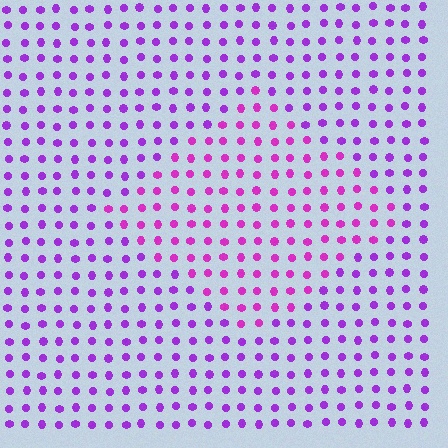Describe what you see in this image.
The image is filled with small purple elements in a uniform arrangement. A diamond-shaped region is visible where the elements are tinted to a slightly different hue, forming a subtle color boundary.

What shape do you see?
I see a diamond.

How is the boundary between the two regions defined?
The boundary is defined purely by a slight shift in hue (about 27 degrees). Spacing, size, and orientation are identical on both sides.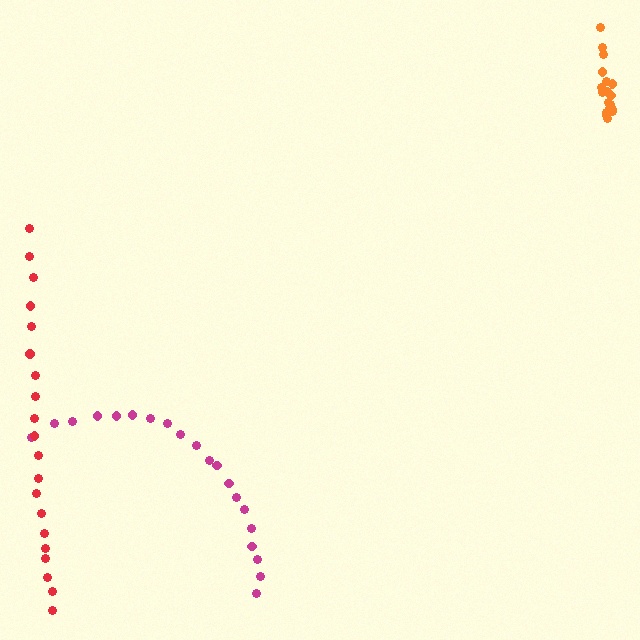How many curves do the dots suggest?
There are 3 distinct paths.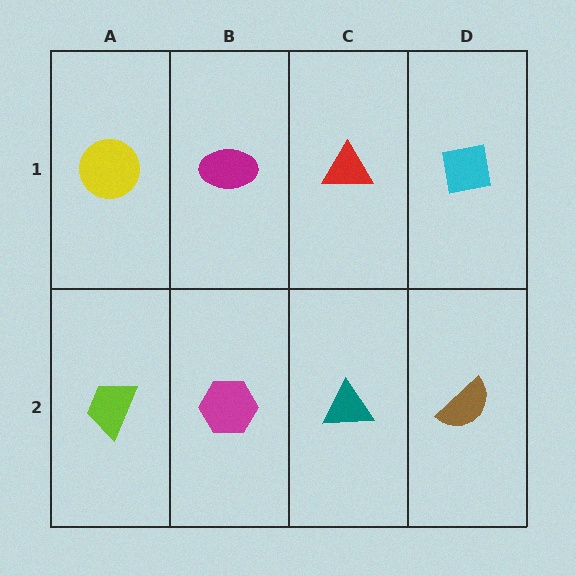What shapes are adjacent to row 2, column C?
A red triangle (row 1, column C), a magenta hexagon (row 2, column B), a brown semicircle (row 2, column D).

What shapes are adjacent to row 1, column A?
A lime trapezoid (row 2, column A), a magenta ellipse (row 1, column B).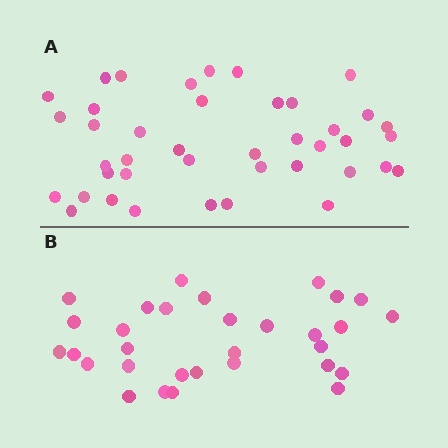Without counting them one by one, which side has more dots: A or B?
Region A (the top region) has more dots.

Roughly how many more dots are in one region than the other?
Region A has roughly 10 or so more dots than region B.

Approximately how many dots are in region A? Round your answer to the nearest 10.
About 40 dots. (The exact count is 41, which rounds to 40.)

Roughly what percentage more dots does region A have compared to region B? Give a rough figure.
About 30% more.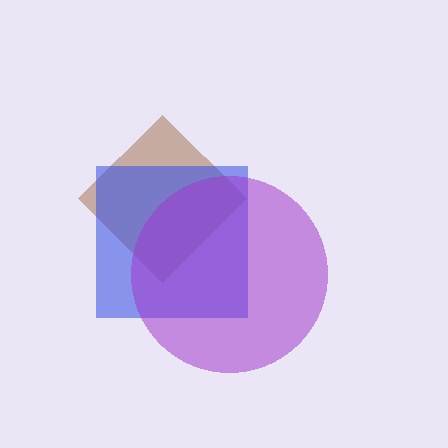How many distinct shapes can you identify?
There are 3 distinct shapes: a brown diamond, a blue square, a purple circle.